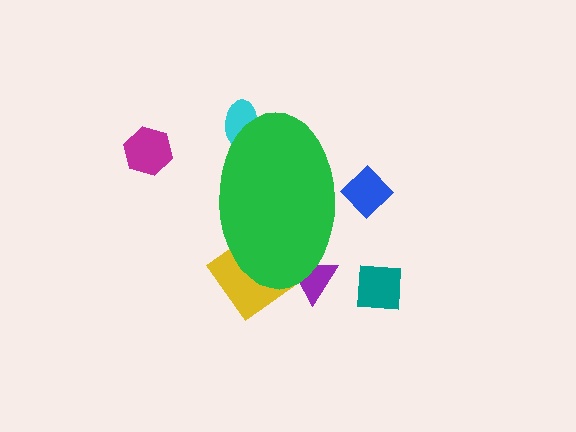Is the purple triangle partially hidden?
Yes, the purple triangle is partially hidden behind the green ellipse.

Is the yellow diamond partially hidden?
Yes, the yellow diamond is partially hidden behind the green ellipse.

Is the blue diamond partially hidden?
Yes, the blue diamond is partially hidden behind the green ellipse.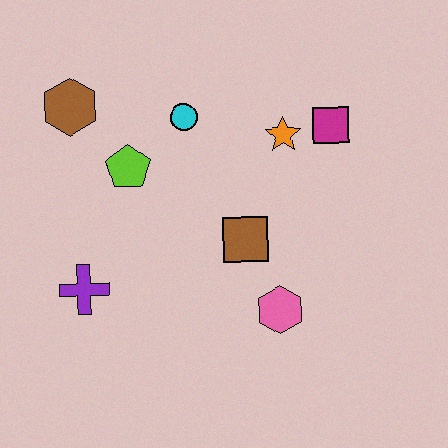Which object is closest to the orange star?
The magenta square is closest to the orange star.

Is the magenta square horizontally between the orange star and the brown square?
No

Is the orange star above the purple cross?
Yes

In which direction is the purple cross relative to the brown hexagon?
The purple cross is below the brown hexagon.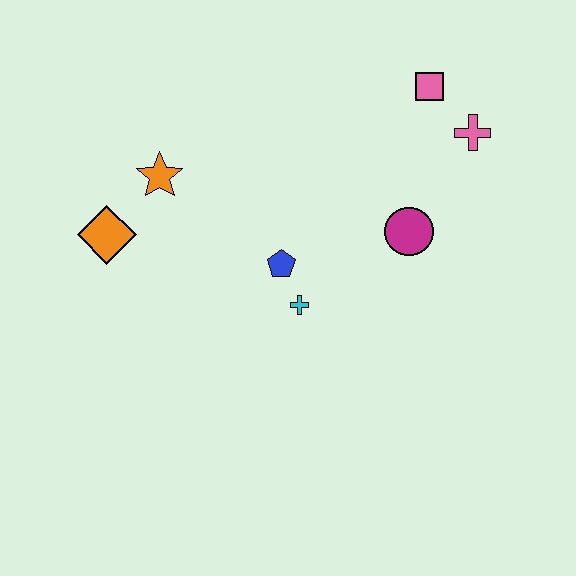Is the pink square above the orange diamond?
Yes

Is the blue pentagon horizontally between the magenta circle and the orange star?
Yes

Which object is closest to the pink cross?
The pink square is closest to the pink cross.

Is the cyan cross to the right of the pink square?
No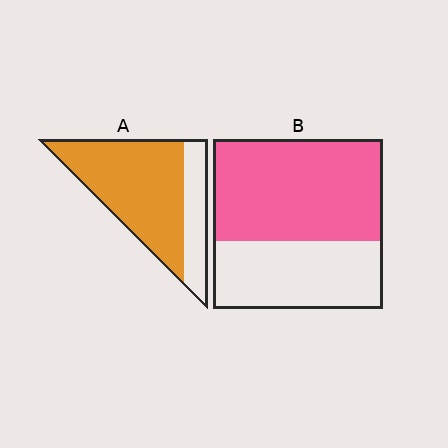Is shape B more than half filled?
Yes.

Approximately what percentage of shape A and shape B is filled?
A is approximately 75% and B is approximately 60%.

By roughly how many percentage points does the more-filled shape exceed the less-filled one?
By roughly 15 percentage points (A over B).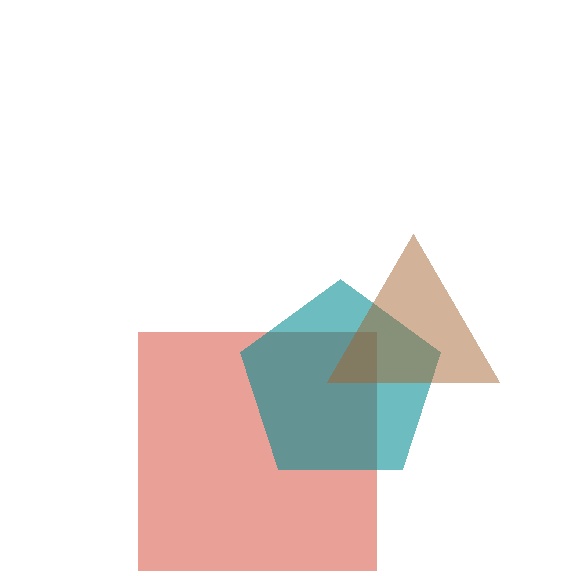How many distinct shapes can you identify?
There are 3 distinct shapes: a red square, a teal pentagon, a brown triangle.